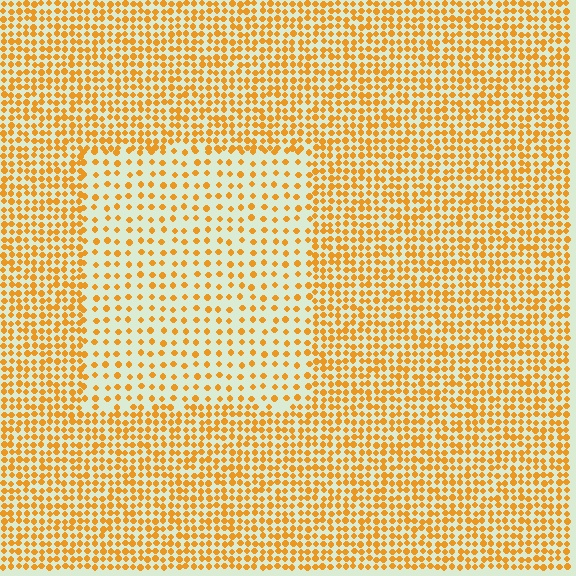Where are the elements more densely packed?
The elements are more densely packed outside the rectangle boundary.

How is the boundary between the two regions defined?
The boundary is defined by a change in element density (approximately 2.2x ratio). All elements are the same color, size, and shape.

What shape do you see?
I see a rectangle.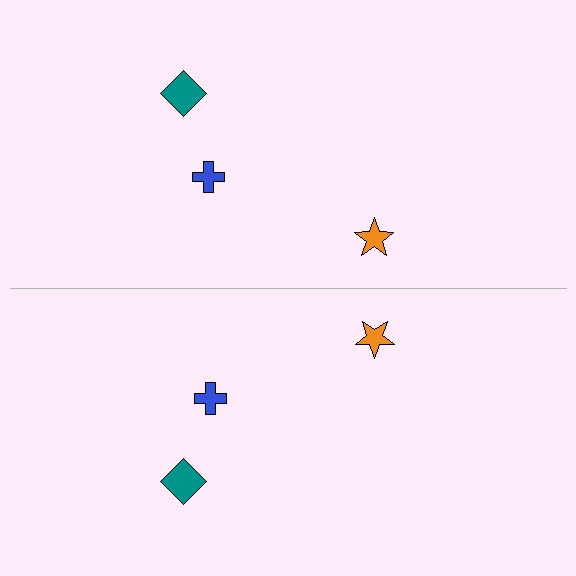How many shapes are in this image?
There are 6 shapes in this image.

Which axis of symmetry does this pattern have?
The pattern has a horizontal axis of symmetry running through the center of the image.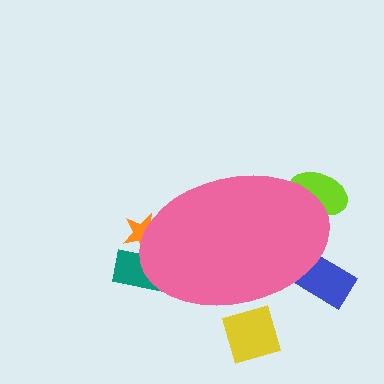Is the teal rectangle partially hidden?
Yes, the teal rectangle is partially hidden behind the pink ellipse.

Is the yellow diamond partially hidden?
Yes, the yellow diamond is partially hidden behind the pink ellipse.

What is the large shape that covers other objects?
A pink ellipse.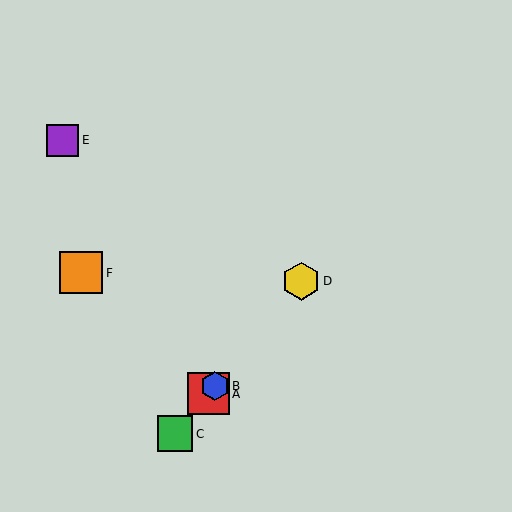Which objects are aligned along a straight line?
Objects A, B, C, D are aligned along a straight line.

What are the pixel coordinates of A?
Object A is at (208, 394).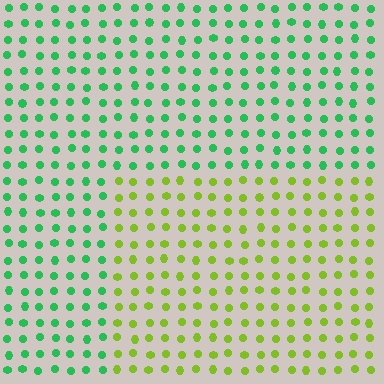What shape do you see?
I see a rectangle.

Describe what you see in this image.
The image is filled with small green elements in a uniform arrangement. A rectangle-shaped region is visible where the elements are tinted to a slightly different hue, forming a subtle color boundary.